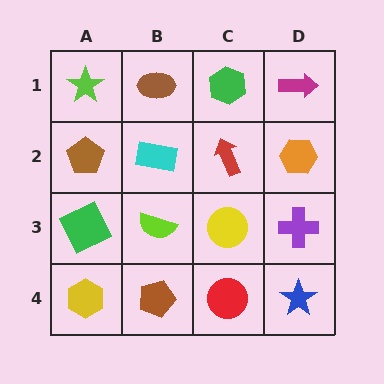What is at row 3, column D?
A purple cross.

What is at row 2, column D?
An orange hexagon.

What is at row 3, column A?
A green square.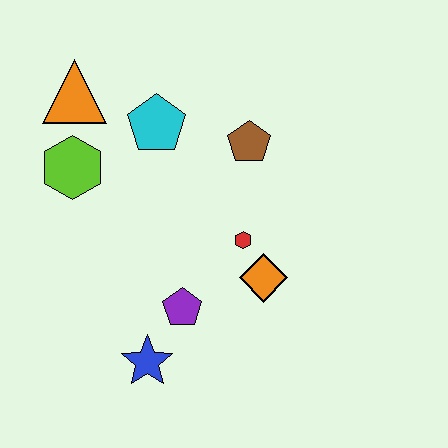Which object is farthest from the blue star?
The orange triangle is farthest from the blue star.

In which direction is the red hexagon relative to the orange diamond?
The red hexagon is above the orange diamond.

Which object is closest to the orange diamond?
The red hexagon is closest to the orange diamond.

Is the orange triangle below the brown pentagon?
No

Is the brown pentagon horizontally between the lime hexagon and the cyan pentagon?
No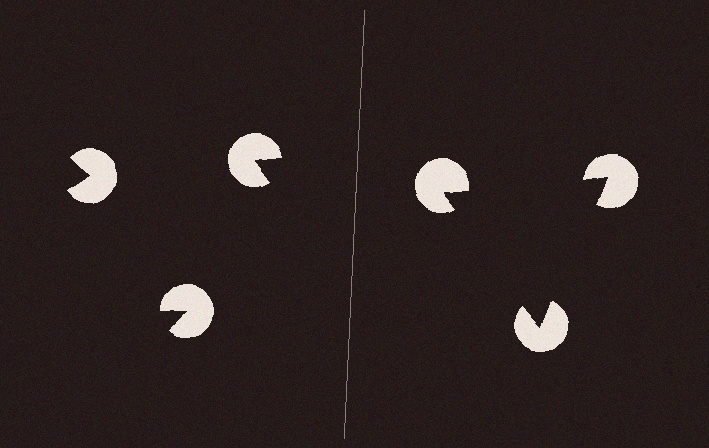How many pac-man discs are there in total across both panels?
6 — 3 on each side.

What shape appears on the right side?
An illusory triangle.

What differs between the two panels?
The pac-man discs are positioned identically on both sides; only the wedge orientations differ. On the right they align to a triangle; on the left they are misaligned.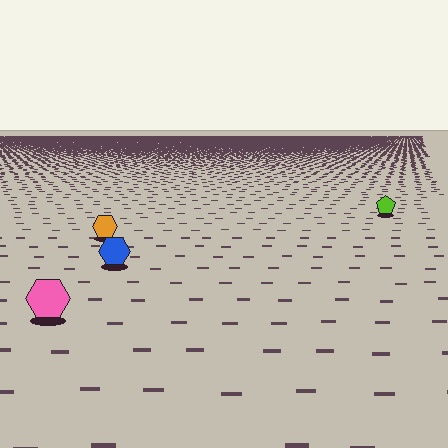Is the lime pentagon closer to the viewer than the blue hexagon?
No. The blue hexagon is closer — you can tell from the texture gradient: the ground texture is coarser near it.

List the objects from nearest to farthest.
From nearest to farthest: the pink hexagon, the blue hexagon, the orange hexagon, the lime pentagon.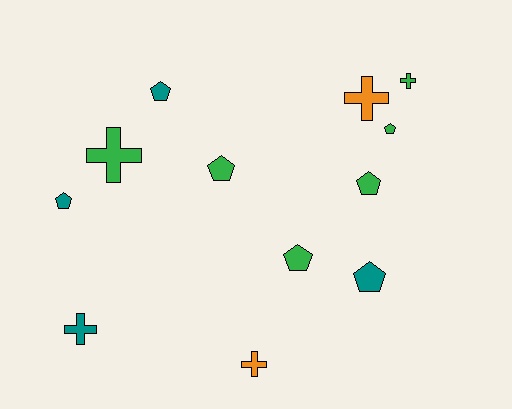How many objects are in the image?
There are 12 objects.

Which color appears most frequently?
Green, with 6 objects.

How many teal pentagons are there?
There are 3 teal pentagons.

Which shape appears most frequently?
Pentagon, with 7 objects.